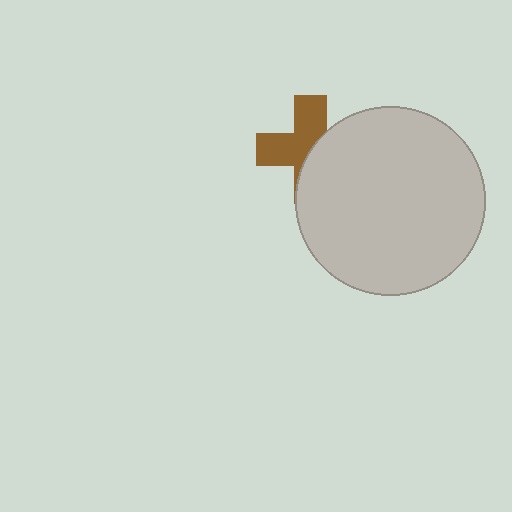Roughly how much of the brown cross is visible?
About half of it is visible (roughly 53%).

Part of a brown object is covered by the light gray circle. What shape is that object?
It is a cross.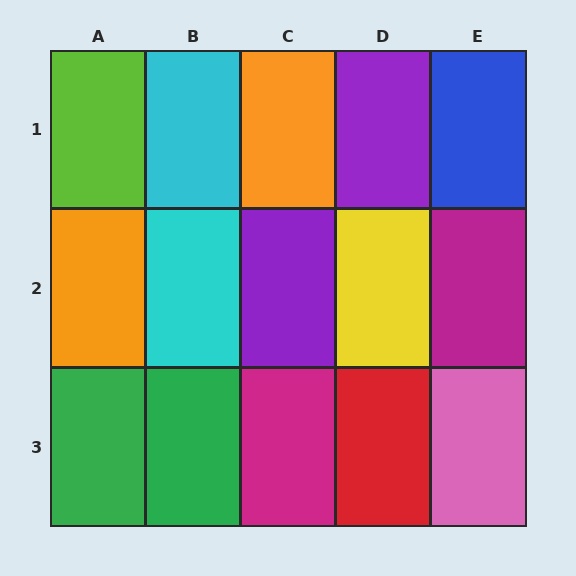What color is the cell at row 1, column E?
Blue.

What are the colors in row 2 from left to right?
Orange, cyan, purple, yellow, magenta.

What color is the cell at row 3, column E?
Pink.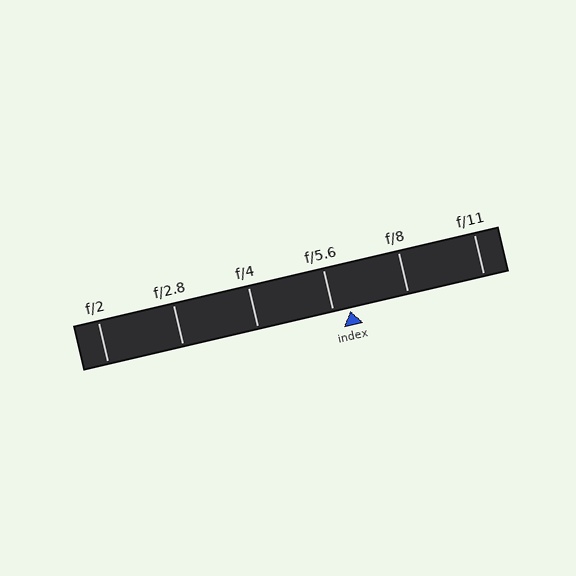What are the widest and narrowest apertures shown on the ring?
The widest aperture shown is f/2 and the narrowest is f/11.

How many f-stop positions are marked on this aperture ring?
There are 6 f-stop positions marked.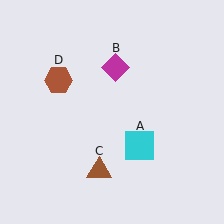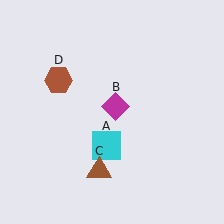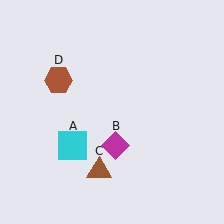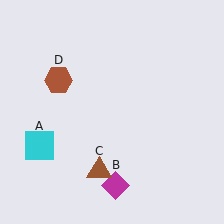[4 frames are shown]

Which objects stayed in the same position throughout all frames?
Brown triangle (object C) and brown hexagon (object D) remained stationary.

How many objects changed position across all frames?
2 objects changed position: cyan square (object A), magenta diamond (object B).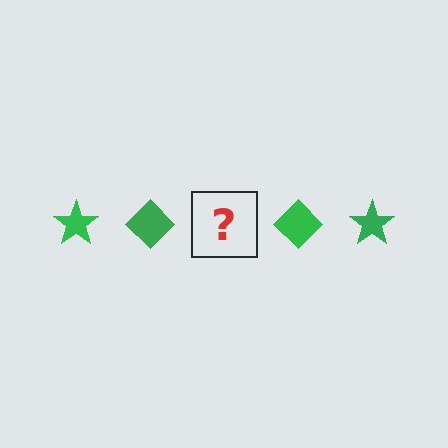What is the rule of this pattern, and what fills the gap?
The rule is that the pattern cycles through star, diamond shapes in green. The gap should be filled with a green star.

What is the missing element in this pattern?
The missing element is a green star.